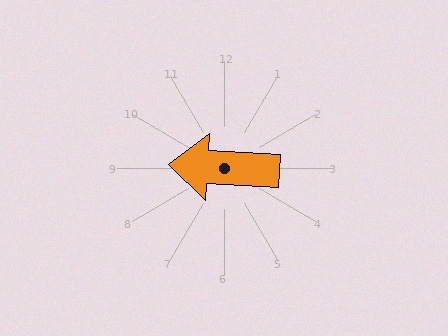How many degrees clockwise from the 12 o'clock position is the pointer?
Approximately 273 degrees.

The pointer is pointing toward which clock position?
Roughly 9 o'clock.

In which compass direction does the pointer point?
West.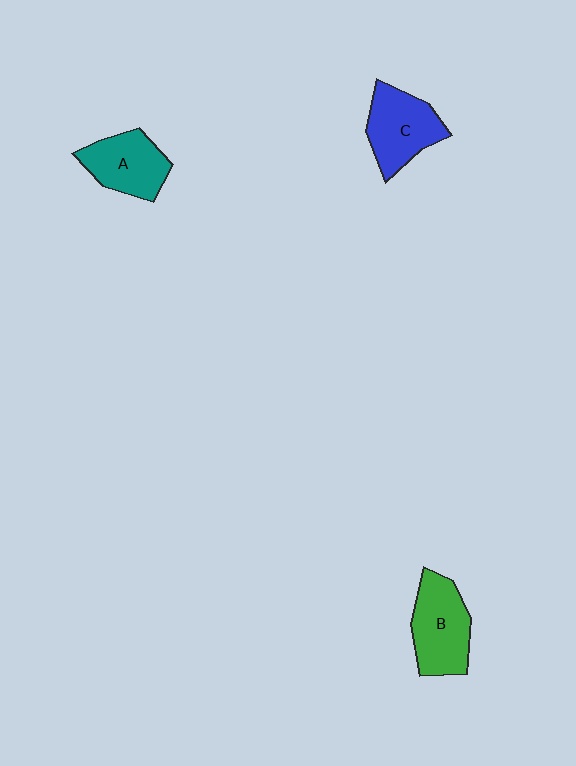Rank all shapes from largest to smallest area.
From largest to smallest: B (green), C (blue), A (teal).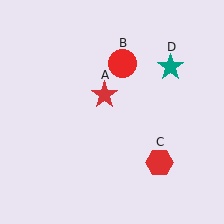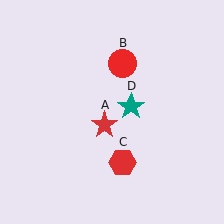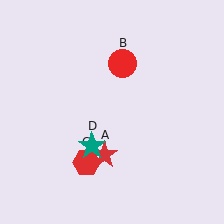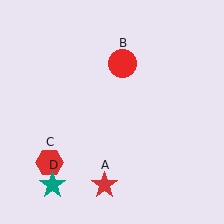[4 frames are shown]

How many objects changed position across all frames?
3 objects changed position: red star (object A), red hexagon (object C), teal star (object D).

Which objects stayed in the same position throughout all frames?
Red circle (object B) remained stationary.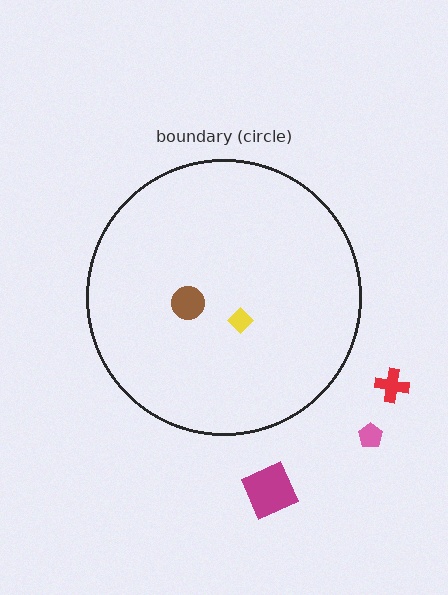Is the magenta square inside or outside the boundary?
Outside.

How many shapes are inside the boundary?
2 inside, 3 outside.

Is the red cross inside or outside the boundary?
Outside.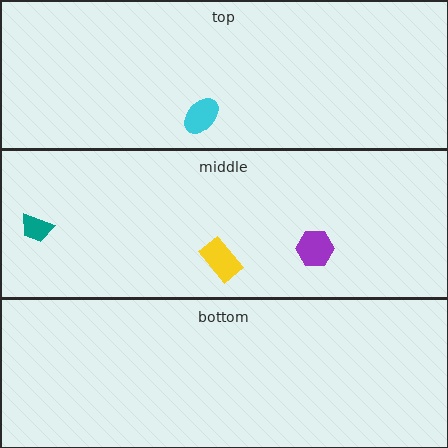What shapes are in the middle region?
The purple hexagon, the yellow rectangle, the teal trapezoid.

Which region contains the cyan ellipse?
The top region.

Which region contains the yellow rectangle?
The middle region.